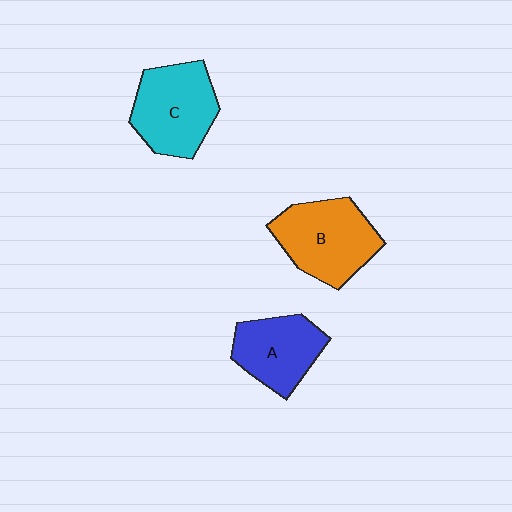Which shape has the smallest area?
Shape A (blue).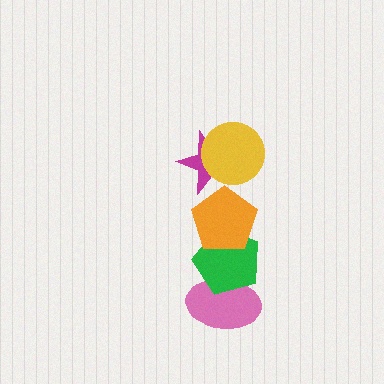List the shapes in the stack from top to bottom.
From top to bottom: the yellow circle, the magenta star, the orange pentagon, the green pentagon, the pink ellipse.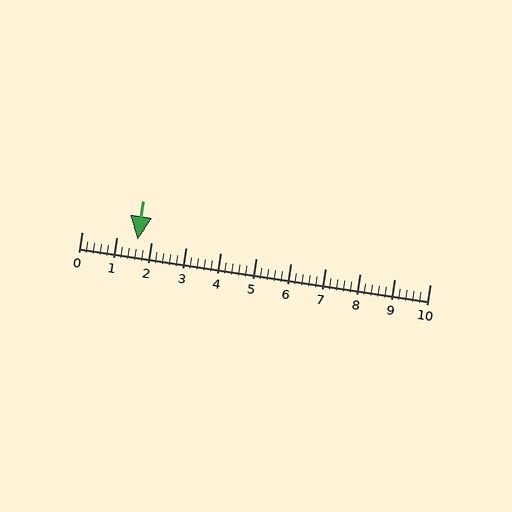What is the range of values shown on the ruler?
The ruler shows values from 0 to 10.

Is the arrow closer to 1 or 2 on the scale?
The arrow is closer to 2.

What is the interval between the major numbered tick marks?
The major tick marks are spaced 1 units apart.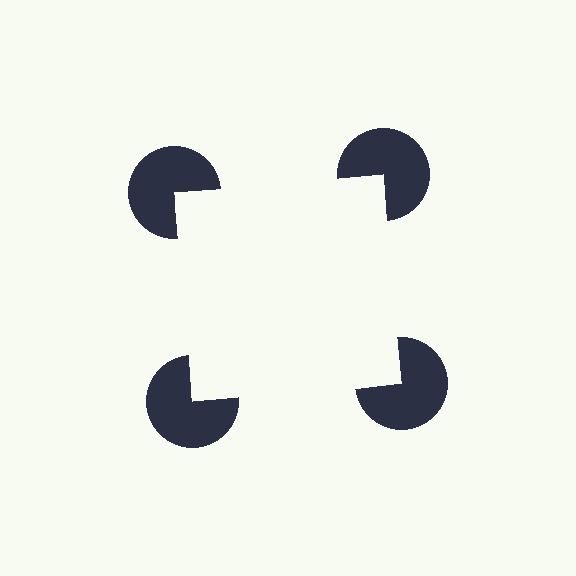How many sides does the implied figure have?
4 sides.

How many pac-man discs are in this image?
There are 4 — one at each vertex of the illusory square.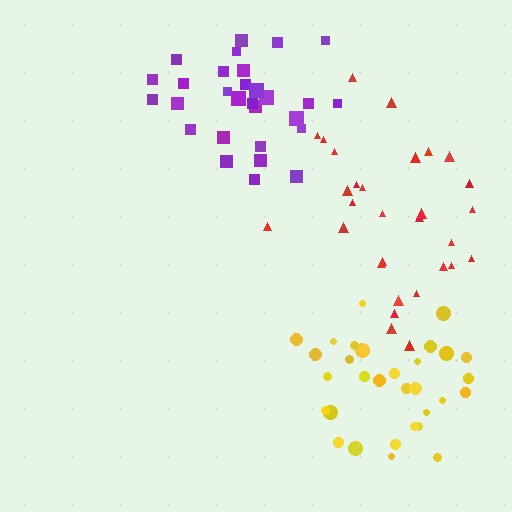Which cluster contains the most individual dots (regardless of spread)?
Purple (32).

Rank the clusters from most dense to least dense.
yellow, purple, red.